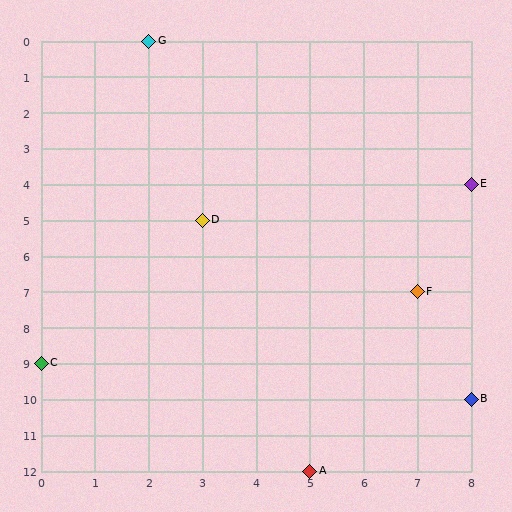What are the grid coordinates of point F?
Point F is at grid coordinates (7, 7).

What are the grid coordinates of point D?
Point D is at grid coordinates (3, 5).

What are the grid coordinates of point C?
Point C is at grid coordinates (0, 9).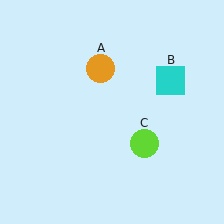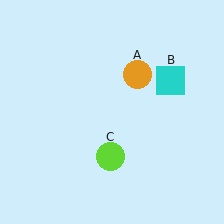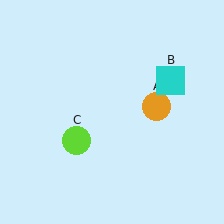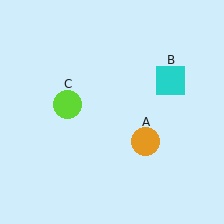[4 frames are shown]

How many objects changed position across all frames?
2 objects changed position: orange circle (object A), lime circle (object C).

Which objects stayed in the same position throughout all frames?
Cyan square (object B) remained stationary.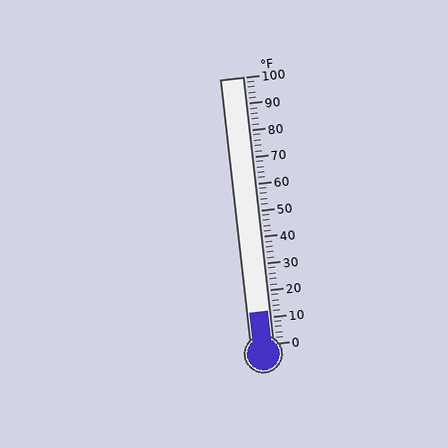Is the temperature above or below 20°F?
The temperature is below 20°F.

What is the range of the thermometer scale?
The thermometer scale ranges from 0°F to 100°F.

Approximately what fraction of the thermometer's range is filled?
The thermometer is filled to approximately 10% of its range.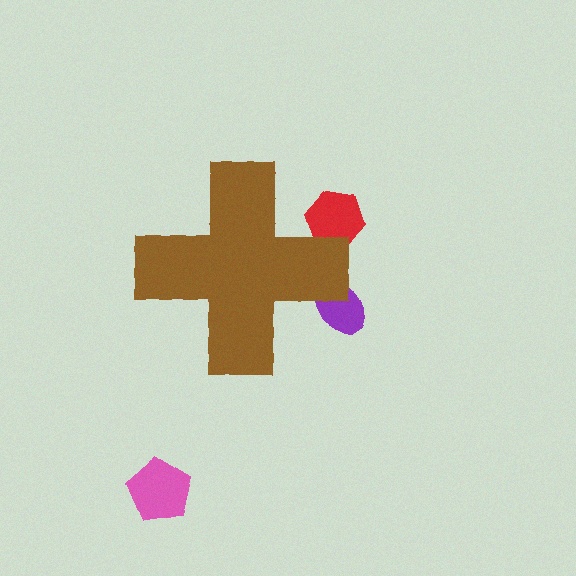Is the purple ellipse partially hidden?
Yes, the purple ellipse is partially hidden behind the brown cross.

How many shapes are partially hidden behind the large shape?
2 shapes are partially hidden.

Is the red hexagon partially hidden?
Yes, the red hexagon is partially hidden behind the brown cross.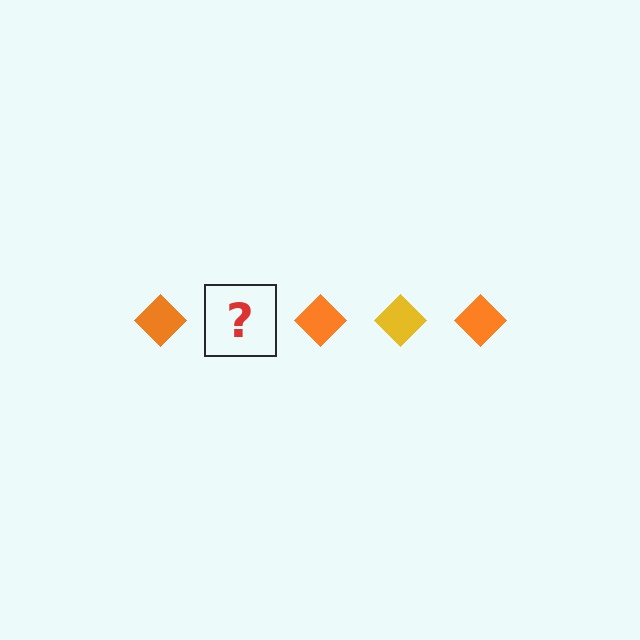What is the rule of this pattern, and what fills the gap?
The rule is that the pattern cycles through orange, yellow diamonds. The gap should be filled with a yellow diamond.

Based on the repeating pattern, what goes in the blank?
The blank should be a yellow diamond.